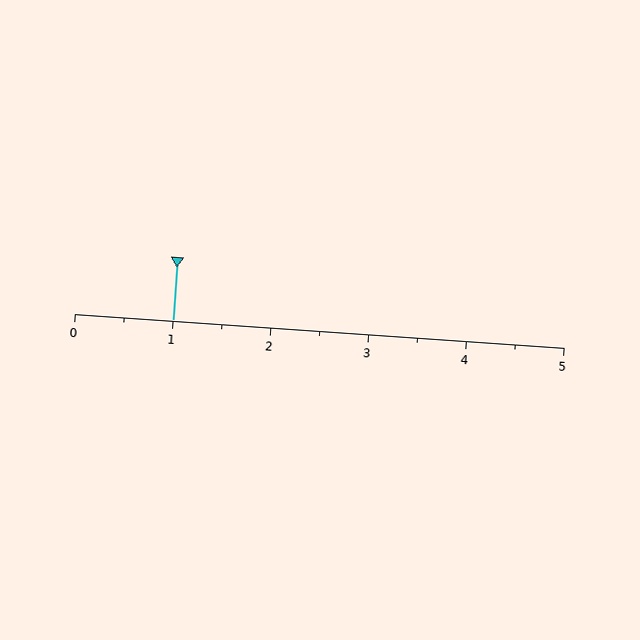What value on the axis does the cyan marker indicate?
The marker indicates approximately 1.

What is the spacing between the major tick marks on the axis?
The major ticks are spaced 1 apart.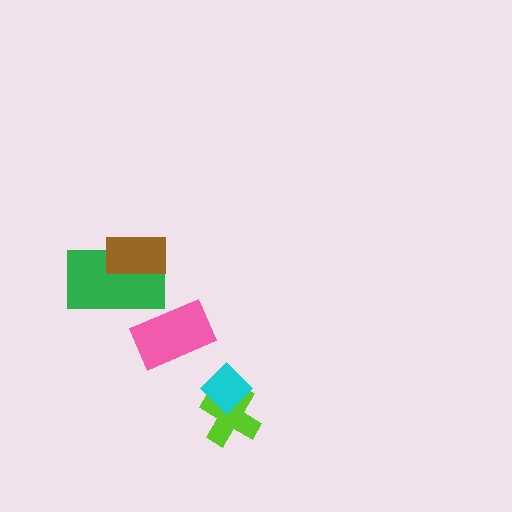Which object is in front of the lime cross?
The cyan diamond is in front of the lime cross.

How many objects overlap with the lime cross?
1 object overlaps with the lime cross.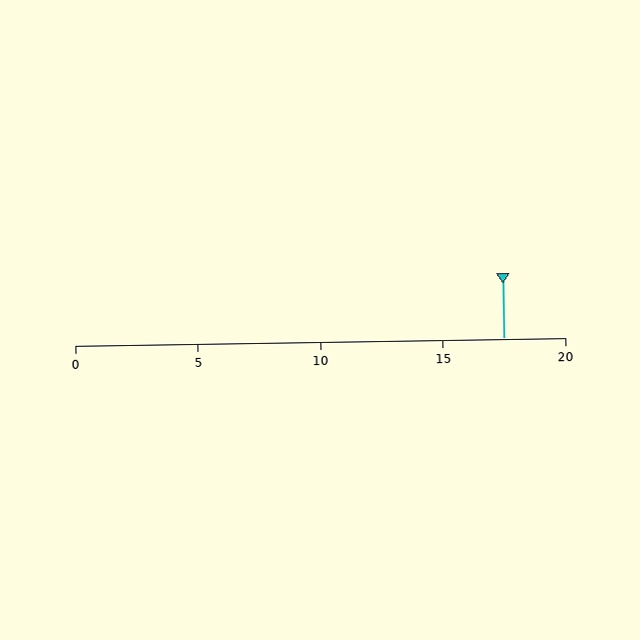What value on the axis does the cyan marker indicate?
The marker indicates approximately 17.5.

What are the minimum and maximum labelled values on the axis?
The axis runs from 0 to 20.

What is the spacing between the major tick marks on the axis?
The major ticks are spaced 5 apart.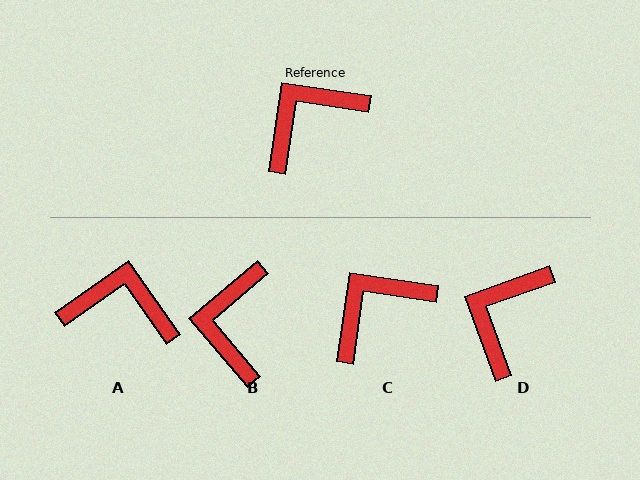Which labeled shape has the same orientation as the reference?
C.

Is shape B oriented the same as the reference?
No, it is off by about 48 degrees.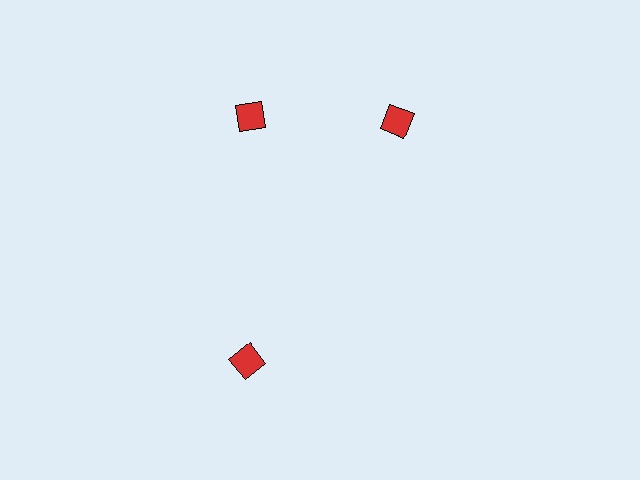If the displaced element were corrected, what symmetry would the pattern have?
It would have 3-fold rotational symmetry — the pattern would map onto itself every 120 degrees.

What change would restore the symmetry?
The symmetry would be restored by rotating it back into even spacing with its neighbors so that all 3 diamonds sit at equal angles and equal distance from the center.